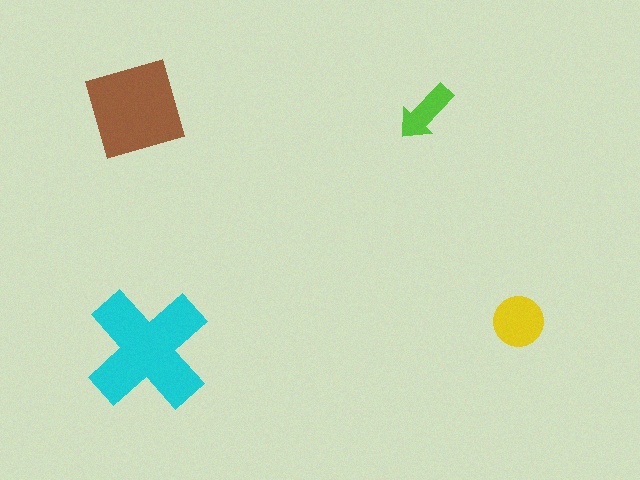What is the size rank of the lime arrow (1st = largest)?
4th.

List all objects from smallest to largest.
The lime arrow, the yellow circle, the brown diamond, the cyan cross.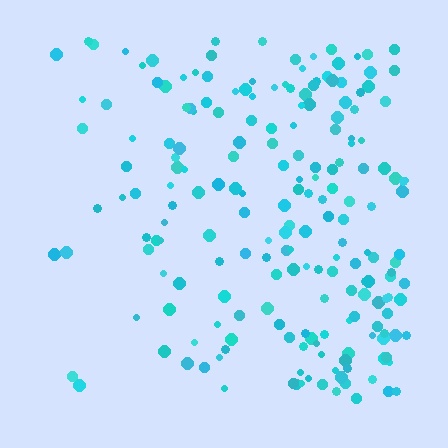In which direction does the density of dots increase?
From left to right, with the right side densest.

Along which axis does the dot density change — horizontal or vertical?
Horizontal.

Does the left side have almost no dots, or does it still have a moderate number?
Still a moderate number, just noticeably fewer than the right.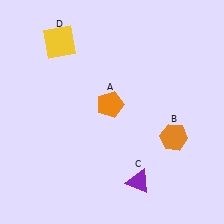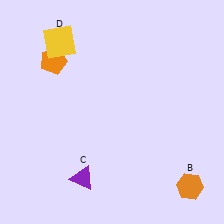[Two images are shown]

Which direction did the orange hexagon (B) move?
The orange hexagon (B) moved down.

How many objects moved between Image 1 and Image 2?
3 objects moved between the two images.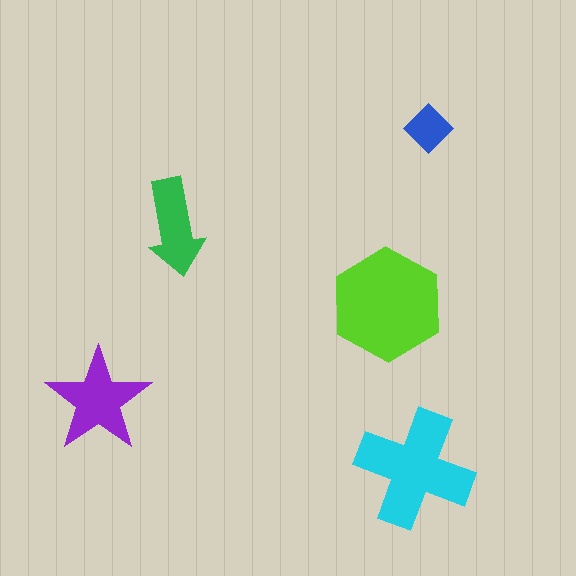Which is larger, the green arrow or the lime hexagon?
The lime hexagon.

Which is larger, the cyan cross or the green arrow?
The cyan cross.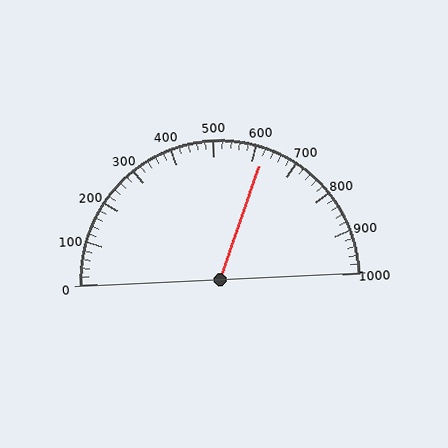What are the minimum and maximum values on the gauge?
The gauge ranges from 0 to 1000.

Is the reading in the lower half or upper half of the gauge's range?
The reading is in the upper half of the range (0 to 1000).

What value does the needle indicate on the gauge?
The needle indicates approximately 620.